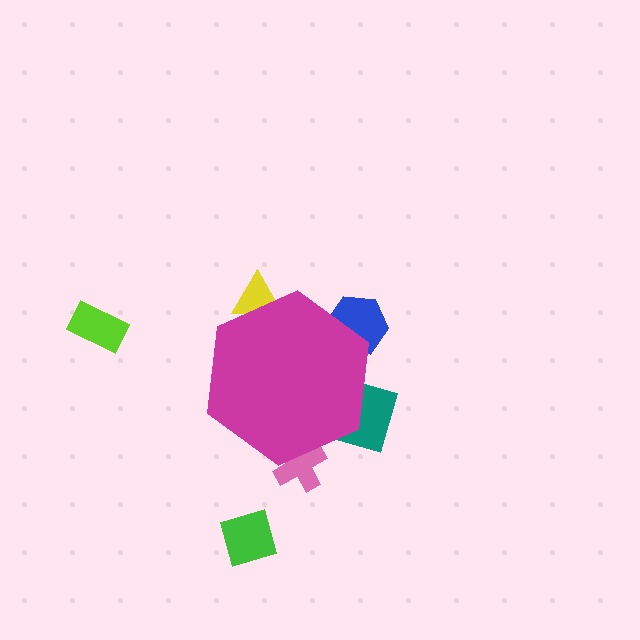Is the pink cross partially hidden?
Yes, the pink cross is partially hidden behind the magenta hexagon.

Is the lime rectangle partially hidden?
No, the lime rectangle is fully visible.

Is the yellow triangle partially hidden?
Yes, the yellow triangle is partially hidden behind the magenta hexagon.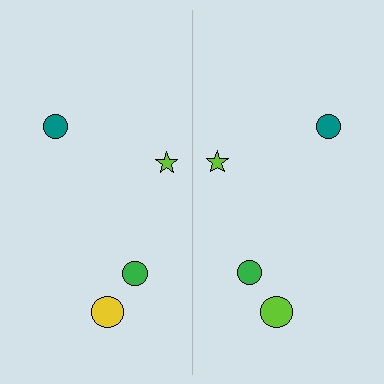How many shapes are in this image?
There are 8 shapes in this image.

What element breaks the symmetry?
The lime circle on the right side breaks the symmetry — its mirror counterpart is yellow.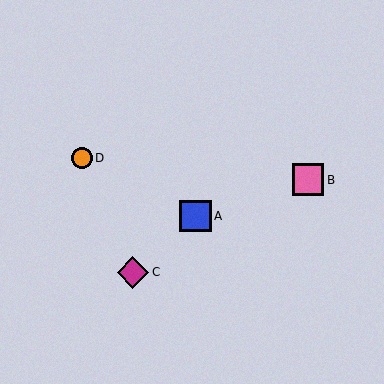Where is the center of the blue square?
The center of the blue square is at (195, 216).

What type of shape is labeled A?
Shape A is a blue square.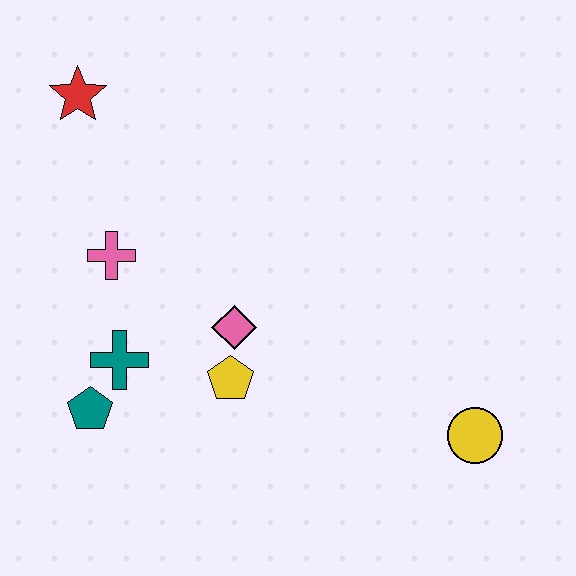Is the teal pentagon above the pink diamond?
No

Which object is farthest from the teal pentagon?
The yellow circle is farthest from the teal pentagon.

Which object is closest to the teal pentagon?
The teal cross is closest to the teal pentagon.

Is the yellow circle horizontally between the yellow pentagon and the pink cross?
No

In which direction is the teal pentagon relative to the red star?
The teal pentagon is below the red star.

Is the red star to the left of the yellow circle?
Yes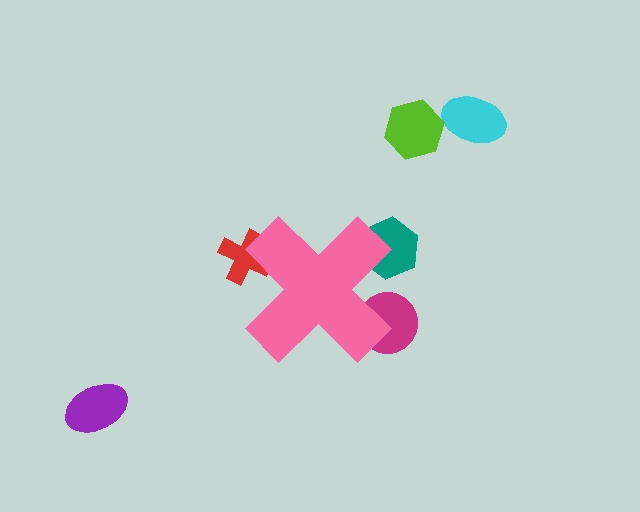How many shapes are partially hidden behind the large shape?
3 shapes are partially hidden.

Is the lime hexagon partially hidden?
No, the lime hexagon is fully visible.